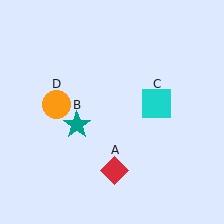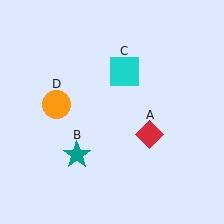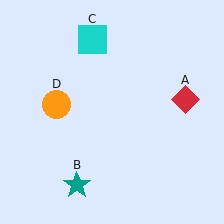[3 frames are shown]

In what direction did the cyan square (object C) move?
The cyan square (object C) moved up and to the left.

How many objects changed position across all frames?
3 objects changed position: red diamond (object A), teal star (object B), cyan square (object C).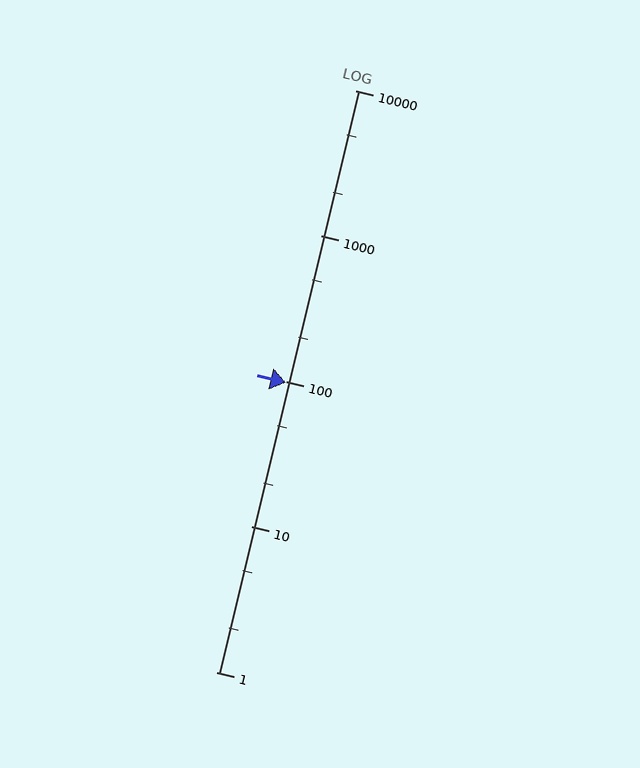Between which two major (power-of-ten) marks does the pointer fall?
The pointer is between 10 and 100.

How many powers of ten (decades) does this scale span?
The scale spans 4 decades, from 1 to 10000.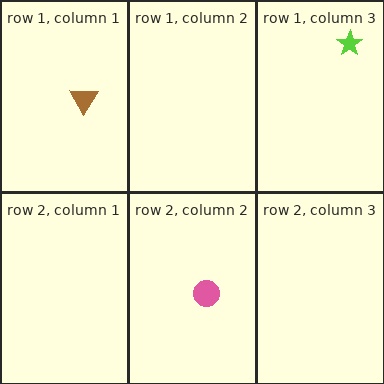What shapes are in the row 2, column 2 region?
The pink circle.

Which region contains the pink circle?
The row 2, column 2 region.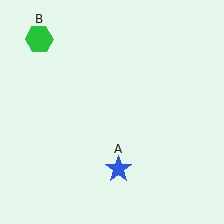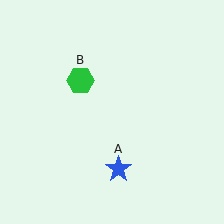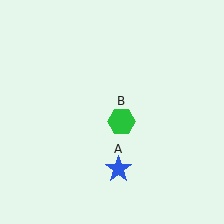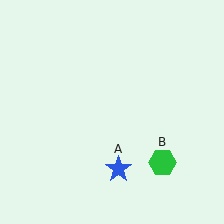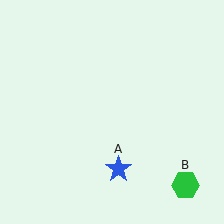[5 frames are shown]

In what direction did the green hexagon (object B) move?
The green hexagon (object B) moved down and to the right.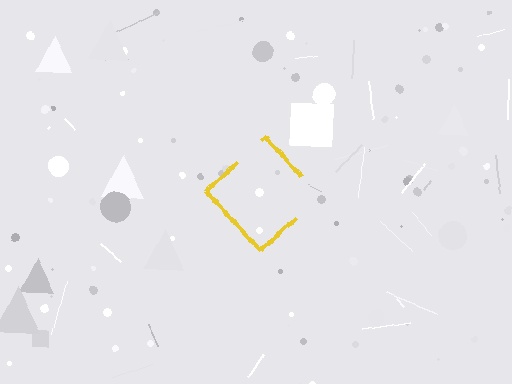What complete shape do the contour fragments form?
The contour fragments form a diamond.